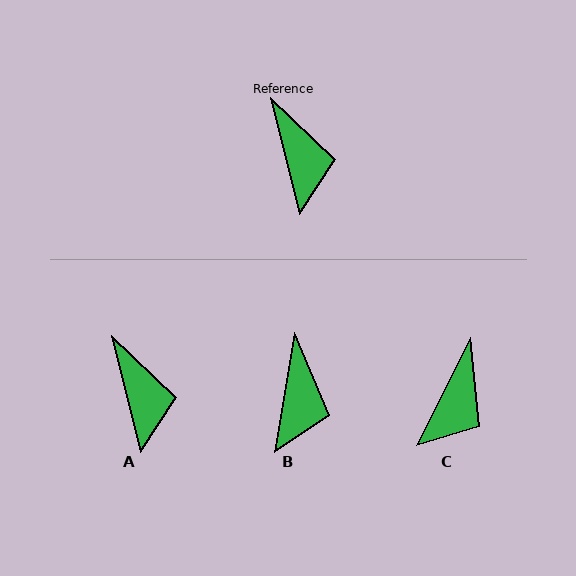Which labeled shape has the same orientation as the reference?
A.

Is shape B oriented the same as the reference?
No, it is off by about 23 degrees.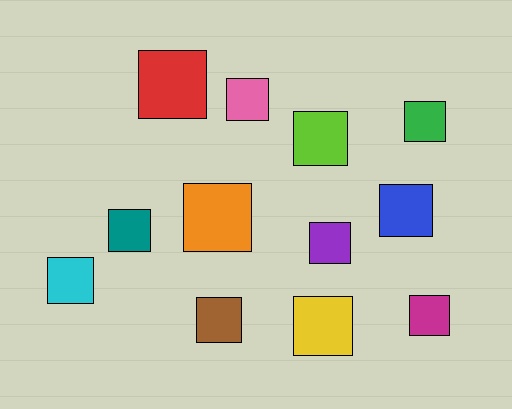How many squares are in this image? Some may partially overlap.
There are 12 squares.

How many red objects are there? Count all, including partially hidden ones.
There is 1 red object.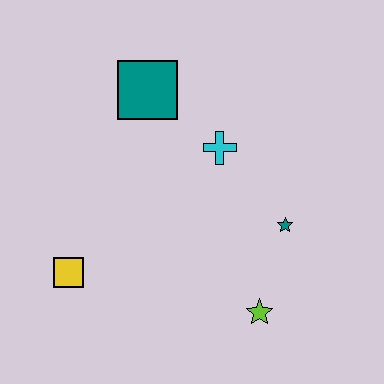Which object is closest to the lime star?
The teal star is closest to the lime star.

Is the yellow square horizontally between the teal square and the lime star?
No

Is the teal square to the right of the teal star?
No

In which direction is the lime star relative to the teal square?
The lime star is below the teal square.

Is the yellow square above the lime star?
Yes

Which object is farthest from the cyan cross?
The yellow square is farthest from the cyan cross.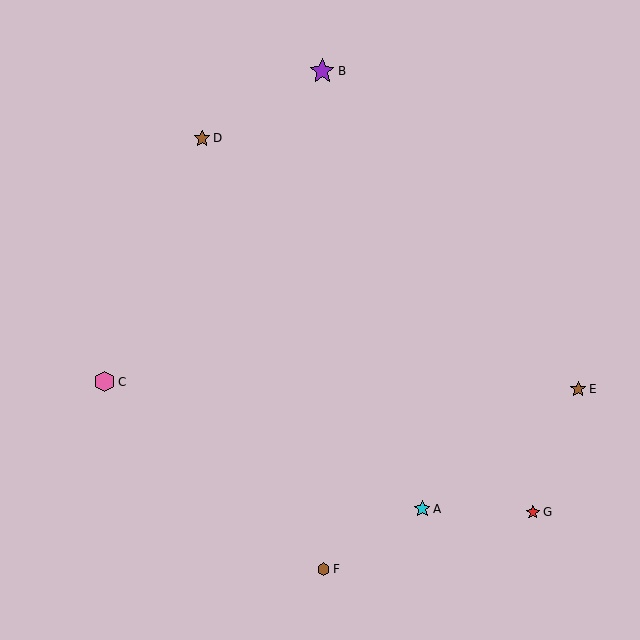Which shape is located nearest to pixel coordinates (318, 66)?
The purple star (labeled B) at (322, 71) is nearest to that location.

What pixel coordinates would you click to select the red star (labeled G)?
Click at (533, 512) to select the red star G.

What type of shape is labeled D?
Shape D is a brown star.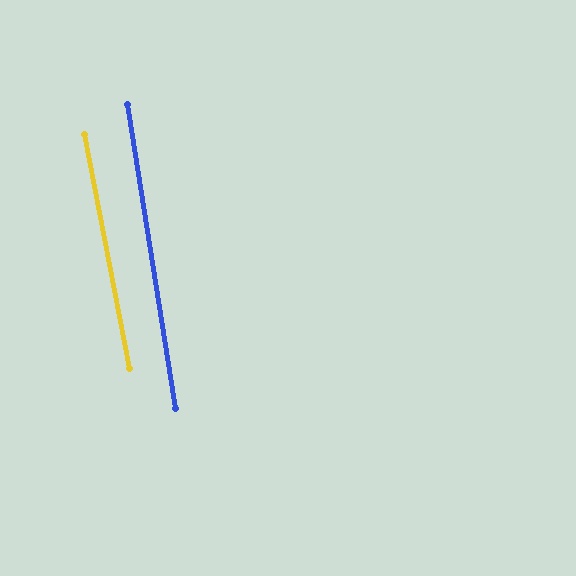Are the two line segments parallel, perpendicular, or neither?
Parallel — their directions differ by only 2.0°.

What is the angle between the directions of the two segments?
Approximately 2 degrees.